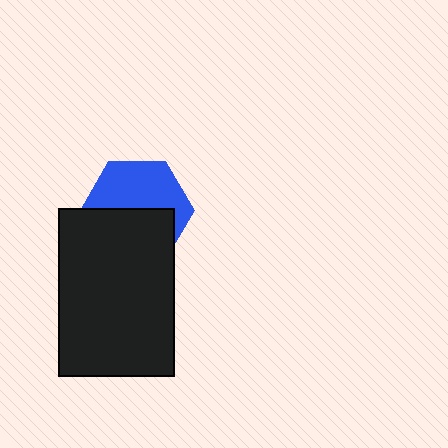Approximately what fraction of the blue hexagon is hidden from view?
Roughly 50% of the blue hexagon is hidden behind the black rectangle.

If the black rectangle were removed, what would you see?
You would see the complete blue hexagon.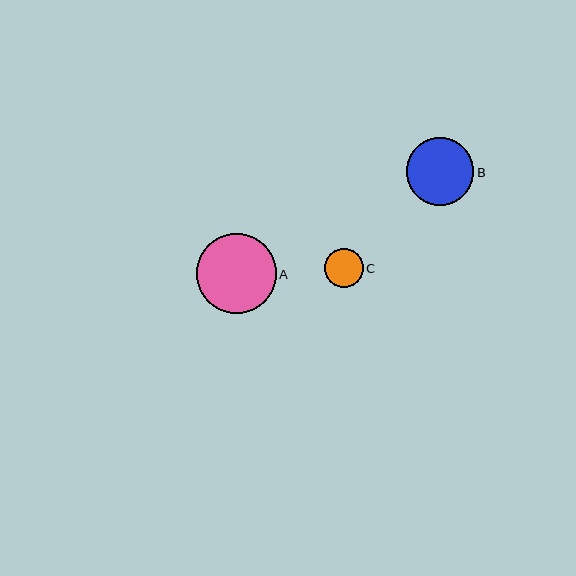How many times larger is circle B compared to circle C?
Circle B is approximately 1.7 times the size of circle C.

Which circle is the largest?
Circle A is the largest with a size of approximately 79 pixels.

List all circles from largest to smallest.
From largest to smallest: A, B, C.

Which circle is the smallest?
Circle C is the smallest with a size of approximately 39 pixels.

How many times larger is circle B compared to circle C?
Circle B is approximately 1.7 times the size of circle C.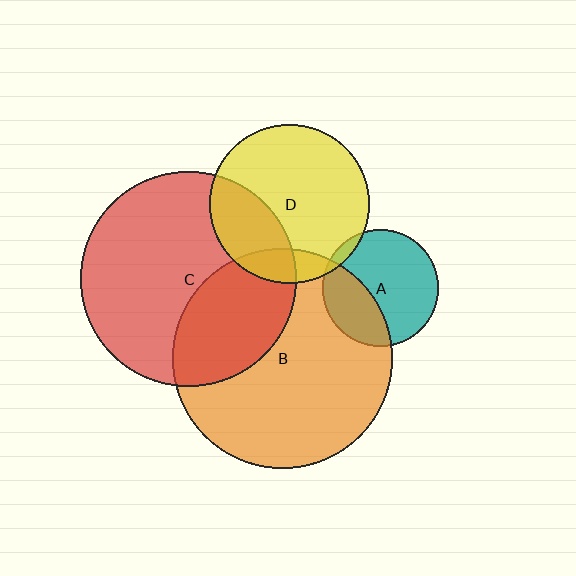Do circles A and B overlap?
Yes.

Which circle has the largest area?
Circle B (orange).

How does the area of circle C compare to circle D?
Approximately 1.8 times.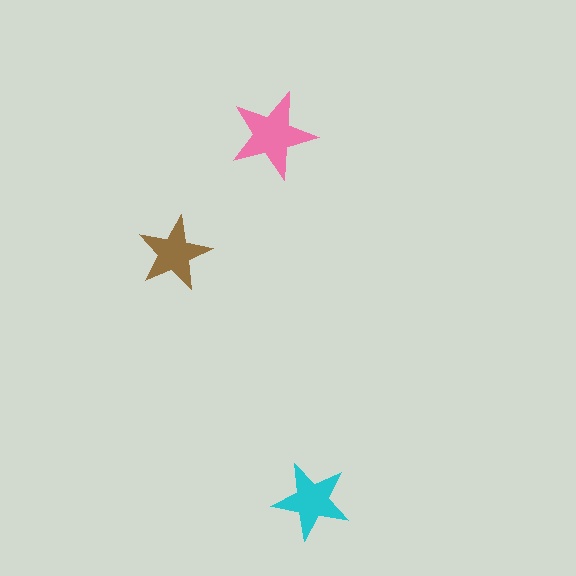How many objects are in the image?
There are 3 objects in the image.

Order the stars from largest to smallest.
the pink one, the cyan one, the brown one.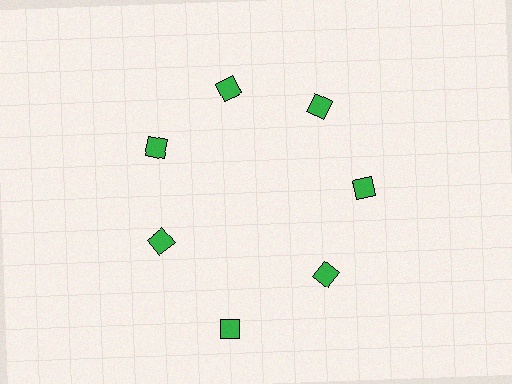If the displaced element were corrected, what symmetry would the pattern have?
It would have 7-fold rotational symmetry — the pattern would map onto itself every 51 degrees.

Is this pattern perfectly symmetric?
No. The 7 green diamonds are arranged in a ring, but one element near the 6 o'clock position is pushed outward from the center, breaking the 7-fold rotational symmetry.